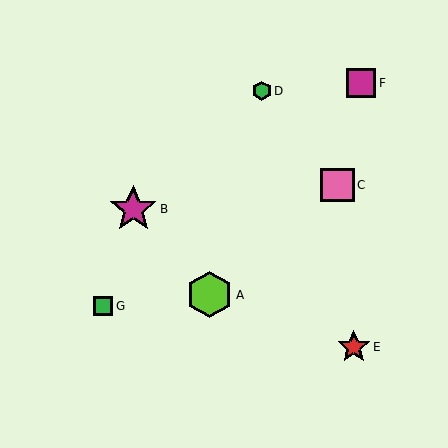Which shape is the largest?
The magenta star (labeled B) is the largest.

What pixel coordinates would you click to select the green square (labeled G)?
Click at (103, 306) to select the green square G.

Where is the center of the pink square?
The center of the pink square is at (338, 185).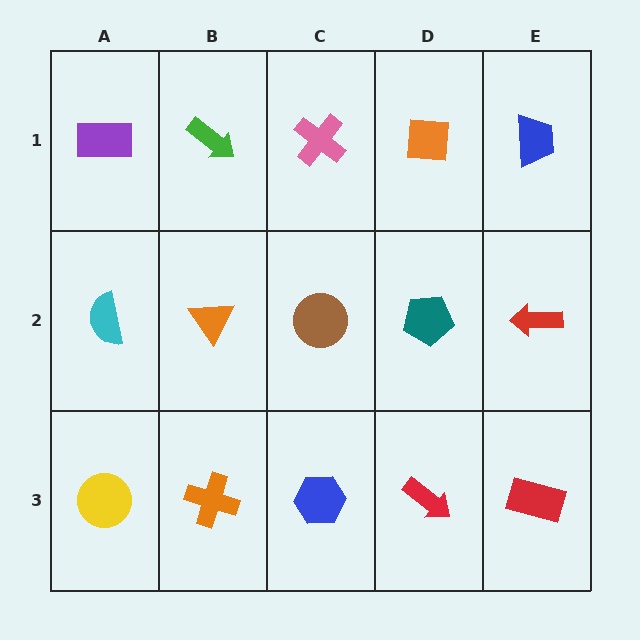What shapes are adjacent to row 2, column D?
An orange square (row 1, column D), a red arrow (row 3, column D), a brown circle (row 2, column C), a red arrow (row 2, column E).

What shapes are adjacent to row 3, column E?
A red arrow (row 2, column E), a red arrow (row 3, column D).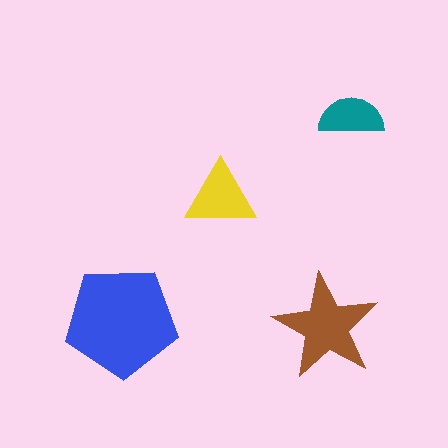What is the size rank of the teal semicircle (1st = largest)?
4th.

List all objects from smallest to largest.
The teal semicircle, the yellow triangle, the brown star, the blue pentagon.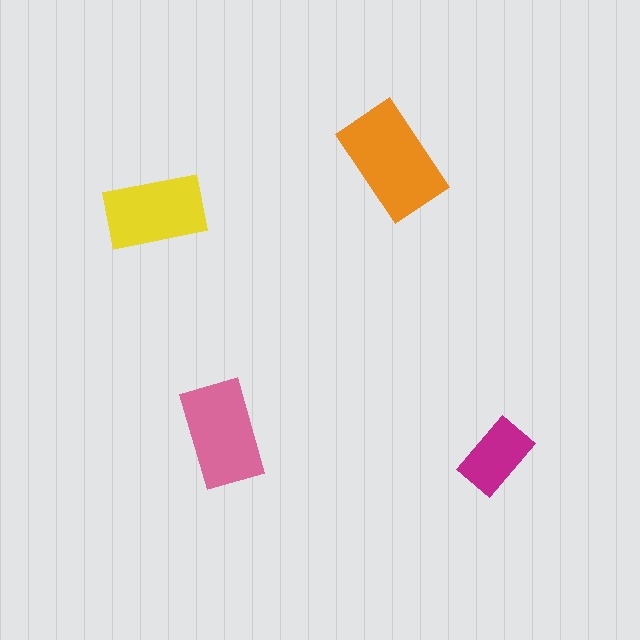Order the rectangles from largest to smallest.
the orange one, the pink one, the yellow one, the magenta one.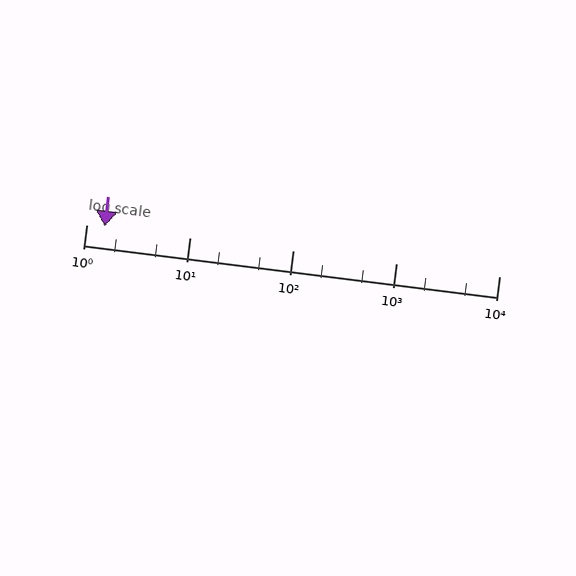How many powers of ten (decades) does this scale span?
The scale spans 4 decades, from 1 to 10000.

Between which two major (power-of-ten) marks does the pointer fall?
The pointer is between 1 and 10.